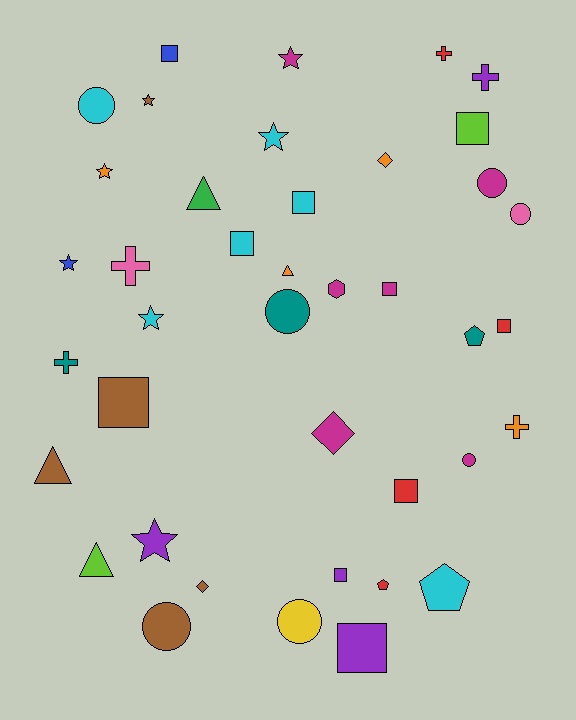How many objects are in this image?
There are 40 objects.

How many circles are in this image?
There are 7 circles.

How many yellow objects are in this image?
There is 1 yellow object.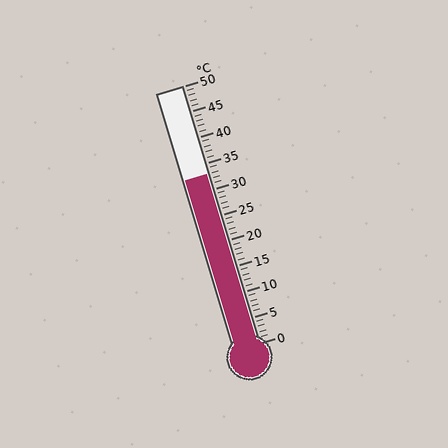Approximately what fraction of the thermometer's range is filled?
The thermometer is filled to approximately 65% of its range.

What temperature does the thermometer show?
The thermometer shows approximately 33°C.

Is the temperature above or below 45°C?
The temperature is below 45°C.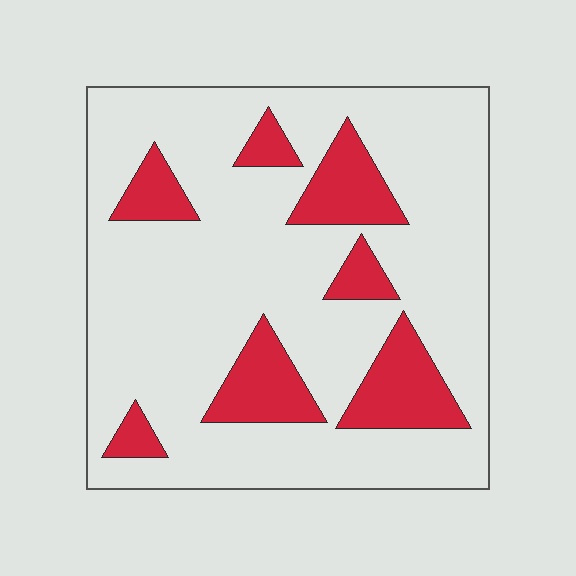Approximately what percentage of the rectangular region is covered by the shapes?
Approximately 20%.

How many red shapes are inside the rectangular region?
7.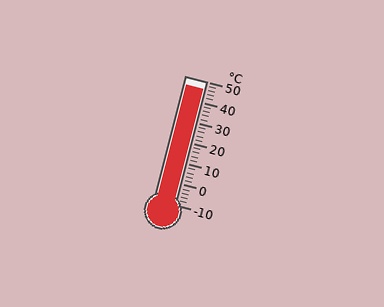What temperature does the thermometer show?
The thermometer shows approximately 46°C.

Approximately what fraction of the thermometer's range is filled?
The thermometer is filled to approximately 95% of its range.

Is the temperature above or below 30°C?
The temperature is above 30°C.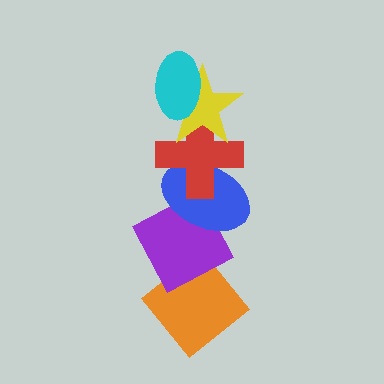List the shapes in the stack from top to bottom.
From top to bottom: the cyan ellipse, the yellow star, the red cross, the blue ellipse, the purple diamond, the orange diamond.